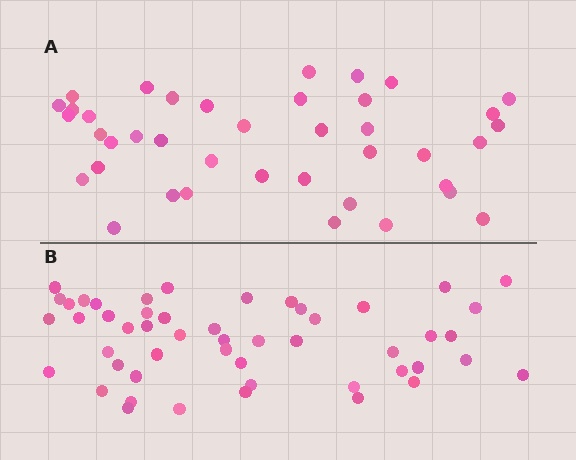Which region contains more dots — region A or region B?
Region B (the bottom region) has more dots.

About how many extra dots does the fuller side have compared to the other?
Region B has roughly 10 or so more dots than region A.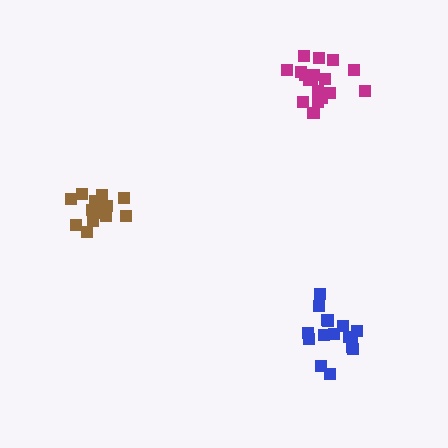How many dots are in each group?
Group 1: 18 dots, Group 2: 16 dots, Group 3: 16 dots (50 total).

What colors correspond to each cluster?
The clusters are colored: magenta, blue, brown.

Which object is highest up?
The magenta cluster is topmost.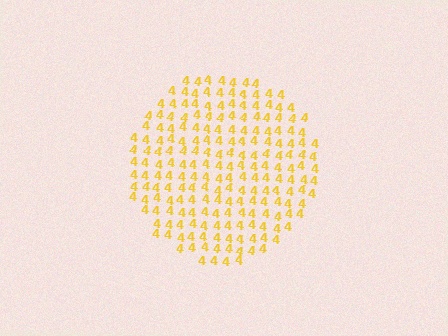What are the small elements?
The small elements are digit 4's.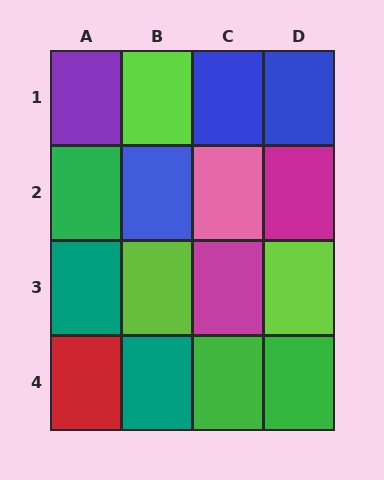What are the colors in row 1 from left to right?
Purple, lime, blue, blue.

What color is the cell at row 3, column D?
Lime.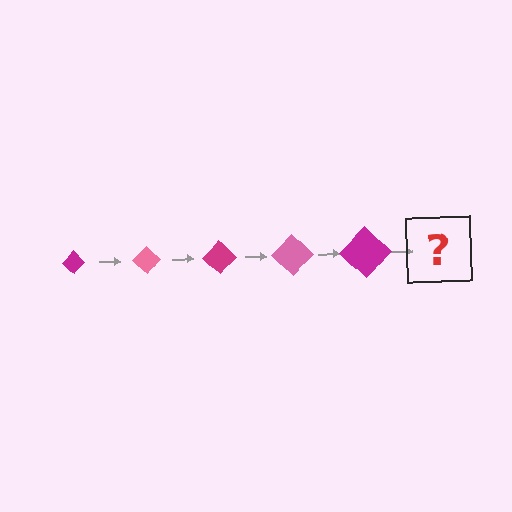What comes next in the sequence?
The next element should be a pink diamond, larger than the previous one.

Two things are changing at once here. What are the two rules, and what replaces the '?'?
The two rules are that the diamond grows larger each step and the color cycles through magenta and pink. The '?' should be a pink diamond, larger than the previous one.